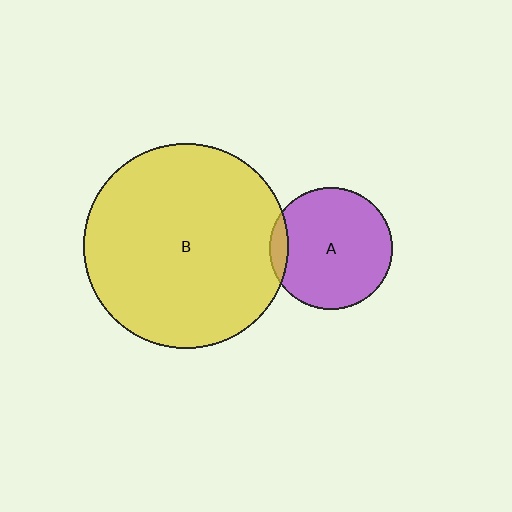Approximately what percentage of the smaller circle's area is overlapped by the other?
Approximately 10%.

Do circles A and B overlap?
Yes.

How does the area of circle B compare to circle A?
Approximately 2.8 times.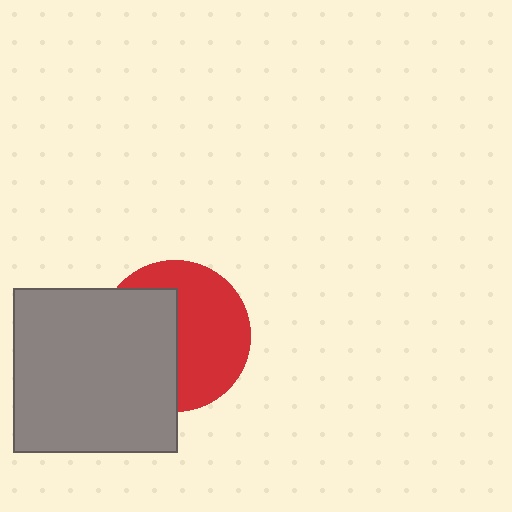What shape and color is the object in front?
The object in front is a gray square.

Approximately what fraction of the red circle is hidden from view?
Roughly 46% of the red circle is hidden behind the gray square.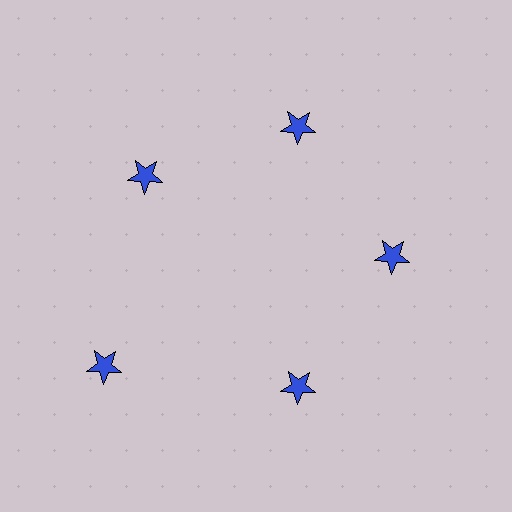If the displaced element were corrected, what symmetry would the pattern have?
It would have 5-fold rotational symmetry — the pattern would map onto itself every 72 degrees.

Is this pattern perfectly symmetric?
No. The 5 blue stars are arranged in a ring, but one element near the 8 o'clock position is pushed outward from the center, breaking the 5-fold rotational symmetry.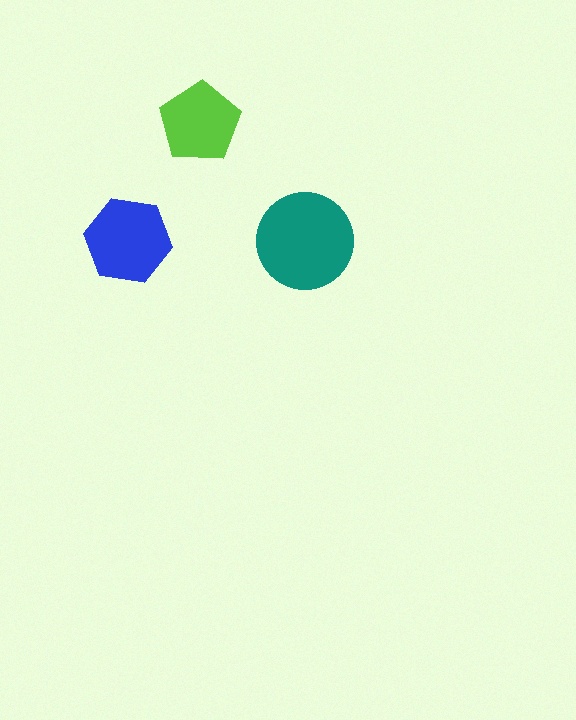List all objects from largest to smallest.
The teal circle, the blue hexagon, the lime pentagon.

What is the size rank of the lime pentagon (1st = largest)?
3rd.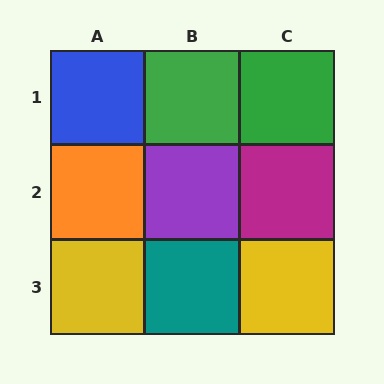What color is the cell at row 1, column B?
Green.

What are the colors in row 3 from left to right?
Yellow, teal, yellow.